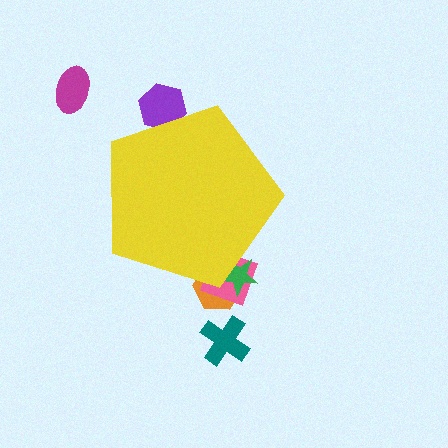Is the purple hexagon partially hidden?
Yes, the purple hexagon is partially hidden behind the yellow pentagon.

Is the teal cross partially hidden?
No, the teal cross is fully visible.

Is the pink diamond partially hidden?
Yes, the pink diamond is partially hidden behind the yellow pentagon.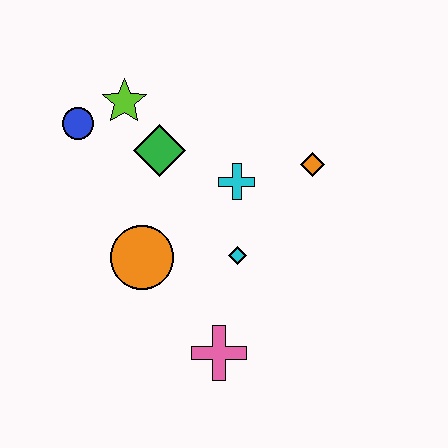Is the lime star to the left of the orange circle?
Yes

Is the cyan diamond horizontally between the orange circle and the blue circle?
No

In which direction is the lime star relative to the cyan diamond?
The lime star is above the cyan diamond.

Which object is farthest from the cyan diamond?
The blue circle is farthest from the cyan diamond.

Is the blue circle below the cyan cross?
No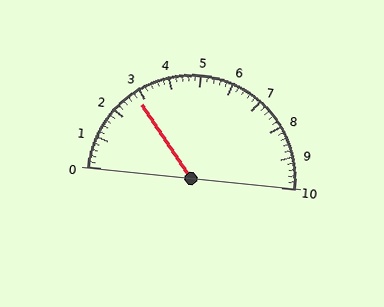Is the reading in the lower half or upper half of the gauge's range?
The reading is in the lower half of the range (0 to 10).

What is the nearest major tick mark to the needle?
The nearest major tick mark is 3.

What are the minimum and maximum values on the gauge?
The gauge ranges from 0 to 10.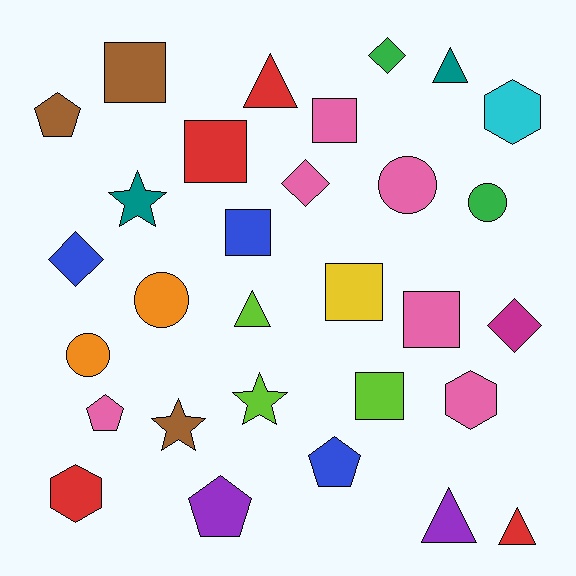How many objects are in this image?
There are 30 objects.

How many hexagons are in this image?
There are 3 hexagons.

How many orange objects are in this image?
There are 2 orange objects.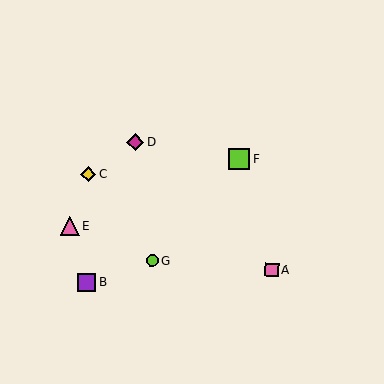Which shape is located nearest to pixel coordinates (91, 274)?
The purple square (labeled B) at (87, 282) is nearest to that location.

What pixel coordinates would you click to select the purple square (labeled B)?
Click at (87, 282) to select the purple square B.